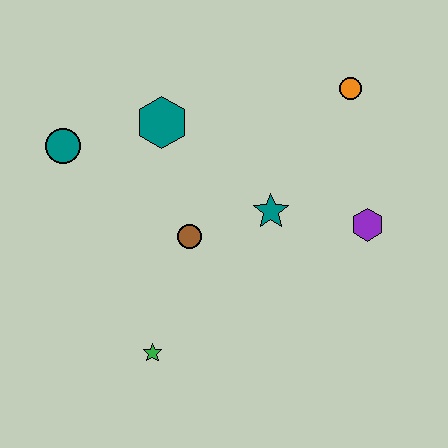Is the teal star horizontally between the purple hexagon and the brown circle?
Yes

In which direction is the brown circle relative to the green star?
The brown circle is above the green star.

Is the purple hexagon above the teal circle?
No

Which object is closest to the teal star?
The brown circle is closest to the teal star.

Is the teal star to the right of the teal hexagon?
Yes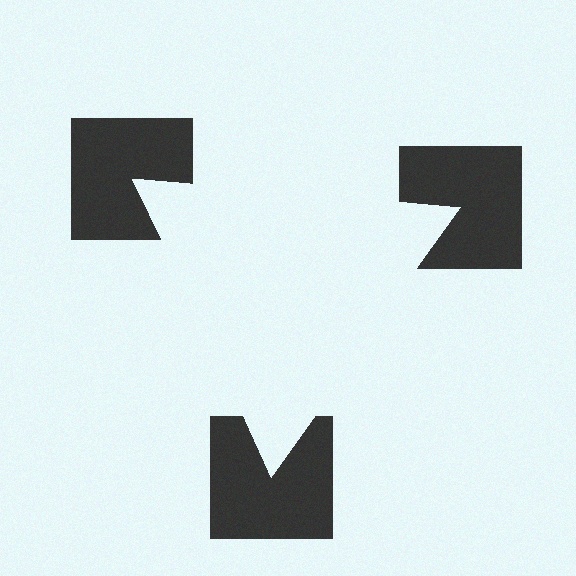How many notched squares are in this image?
There are 3 — one at each vertex of the illusory triangle.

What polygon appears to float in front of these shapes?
An illusory triangle — its edges are inferred from the aligned wedge cuts in the notched squares, not physically drawn.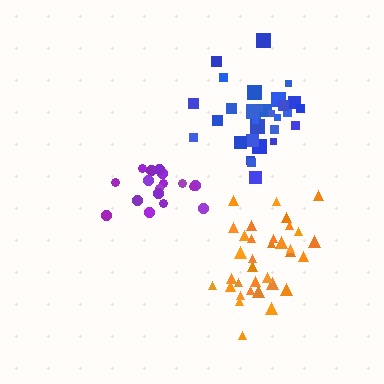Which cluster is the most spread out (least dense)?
Orange.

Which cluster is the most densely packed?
Blue.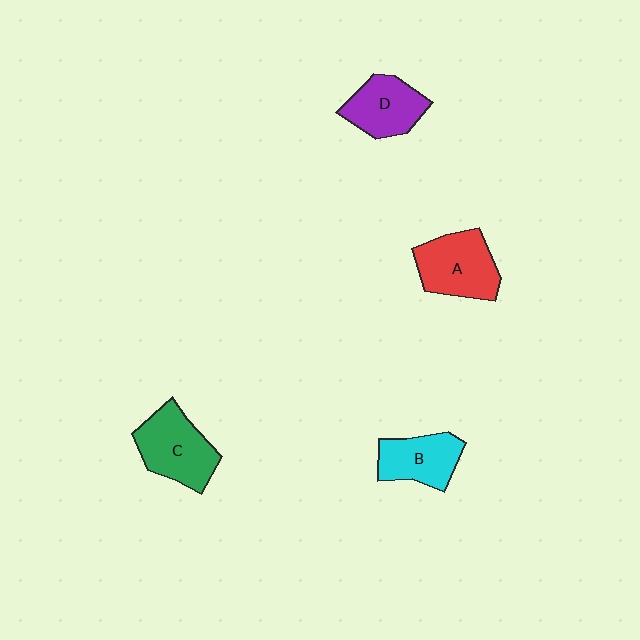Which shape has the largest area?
Shape C (green).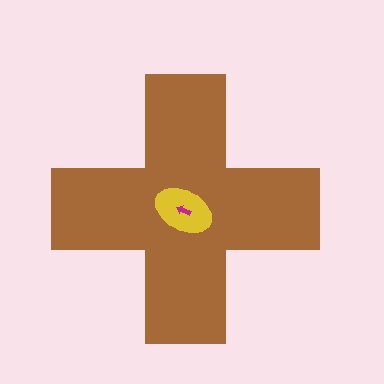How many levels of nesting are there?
3.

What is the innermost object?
The magenta arrow.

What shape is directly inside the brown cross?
The yellow ellipse.